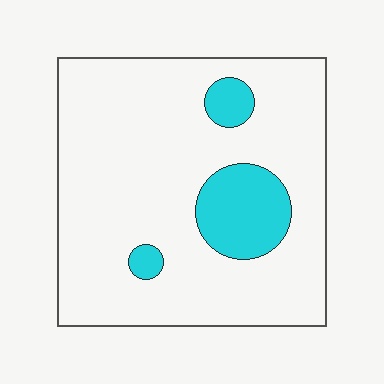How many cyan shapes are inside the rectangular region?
3.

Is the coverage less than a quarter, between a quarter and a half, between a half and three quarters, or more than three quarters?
Less than a quarter.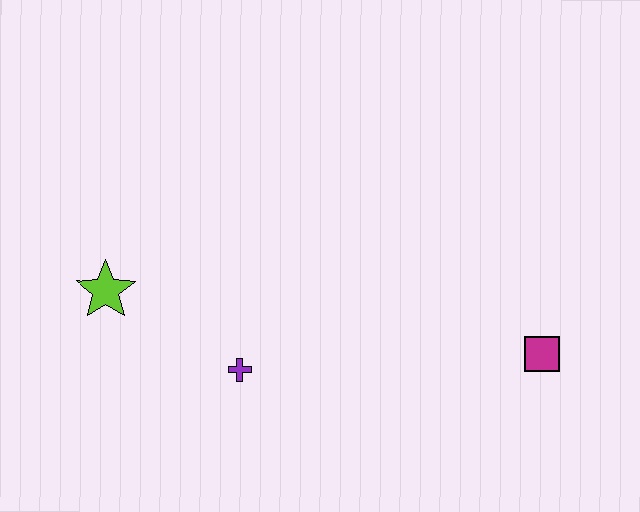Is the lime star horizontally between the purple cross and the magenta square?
No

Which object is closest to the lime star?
The purple cross is closest to the lime star.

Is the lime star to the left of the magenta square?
Yes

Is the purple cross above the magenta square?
No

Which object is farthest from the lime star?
The magenta square is farthest from the lime star.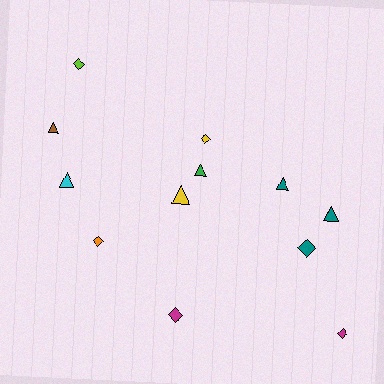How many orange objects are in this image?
There is 1 orange object.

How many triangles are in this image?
There are 6 triangles.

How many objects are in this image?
There are 12 objects.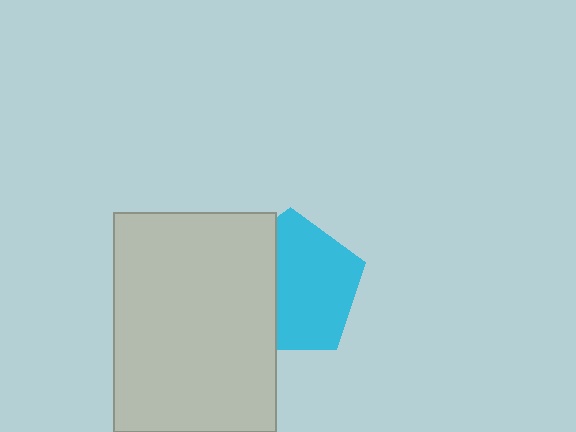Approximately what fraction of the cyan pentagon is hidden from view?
Roughly 38% of the cyan pentagon is hidden behind the light gray rectangle.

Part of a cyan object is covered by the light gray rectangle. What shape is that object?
It is a pentagon.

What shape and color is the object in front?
The object in front is a light gray rectangle.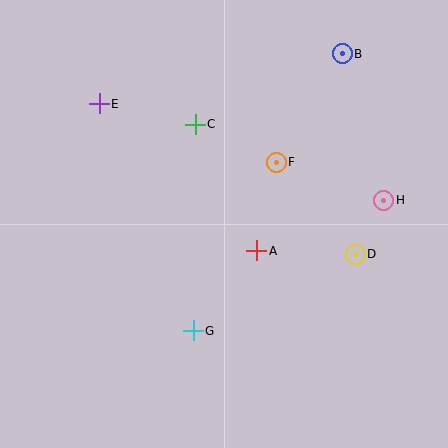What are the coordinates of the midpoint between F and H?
The midpoint between F and H is at (330, 181).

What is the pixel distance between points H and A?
The distance between H and A is 136 pixels.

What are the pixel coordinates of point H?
Point H is at (384, 200).